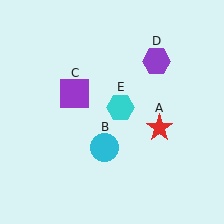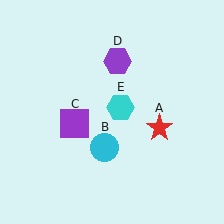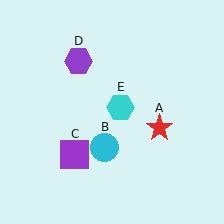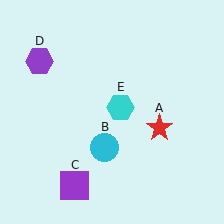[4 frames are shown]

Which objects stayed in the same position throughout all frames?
Red star (object A) and cyan circle (object B) and cyan hexagon (object E) remained stationary.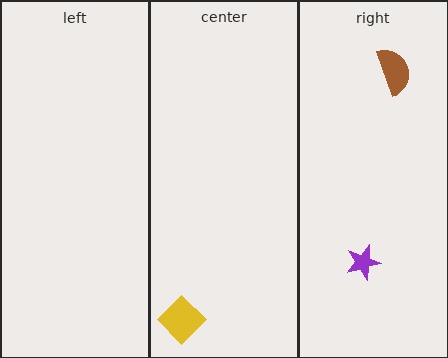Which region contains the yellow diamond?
The center region.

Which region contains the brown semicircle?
The right region.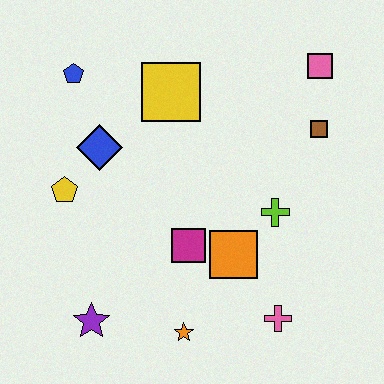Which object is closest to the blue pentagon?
The blue diamond is closest to the blue pentagon.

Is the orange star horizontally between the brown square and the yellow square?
Yes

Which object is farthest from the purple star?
The pink square is farthest from the purple star.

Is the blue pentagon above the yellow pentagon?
Yes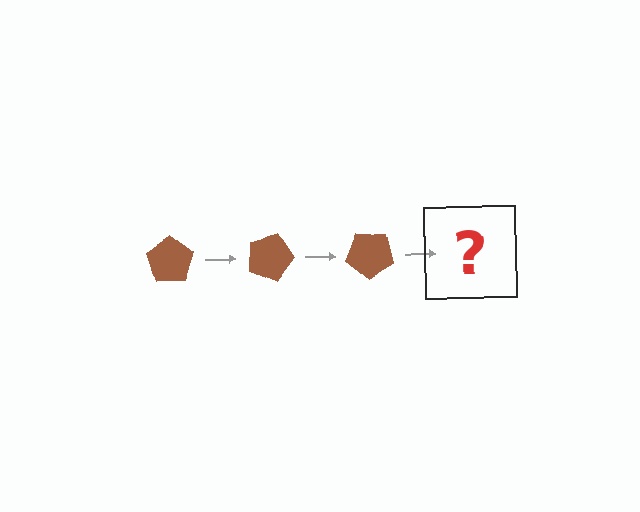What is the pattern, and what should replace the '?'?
The pattern is that the pentagon rotates 20 degrees each step. The '?' should be a brown pentagon rotated 60 degrees.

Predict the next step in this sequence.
The next step is a brown pentagon rotated 60 degrees.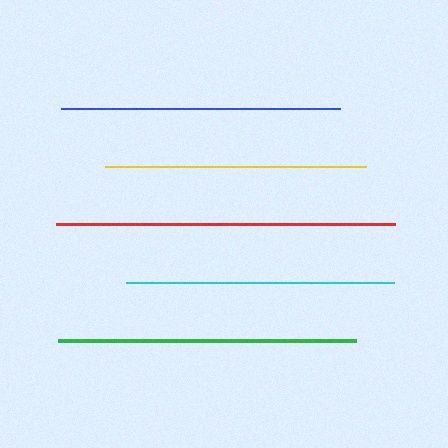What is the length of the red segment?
The red segment is approximately 339 pixels long.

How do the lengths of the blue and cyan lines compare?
The blue and cyan lines are approximately the same length.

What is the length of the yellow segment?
The yellow segment is approximately 261 pixels long.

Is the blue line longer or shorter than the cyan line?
The blue line is longer than the cyan line.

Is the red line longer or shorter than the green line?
The red line is longer than the green line.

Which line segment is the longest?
The red line is the longest at approximately 339 pixels.